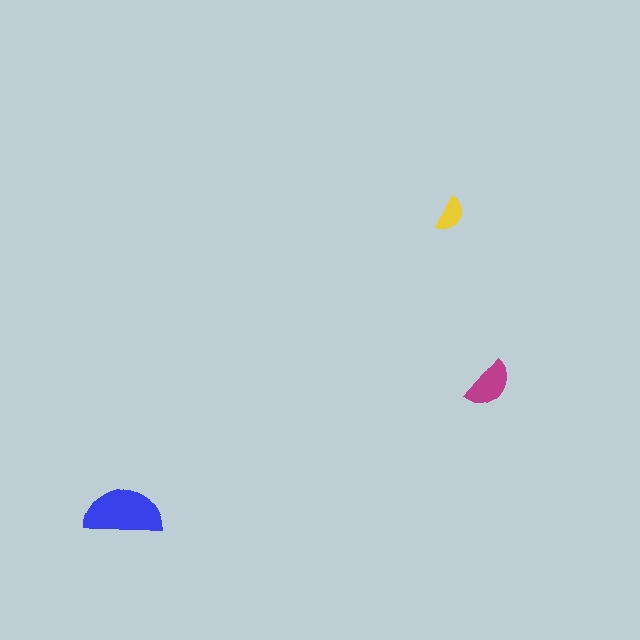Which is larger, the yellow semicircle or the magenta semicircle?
The magenta one.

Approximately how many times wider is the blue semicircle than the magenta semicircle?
About 1.5 times wider.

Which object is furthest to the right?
The magenta semicircle is rightmost.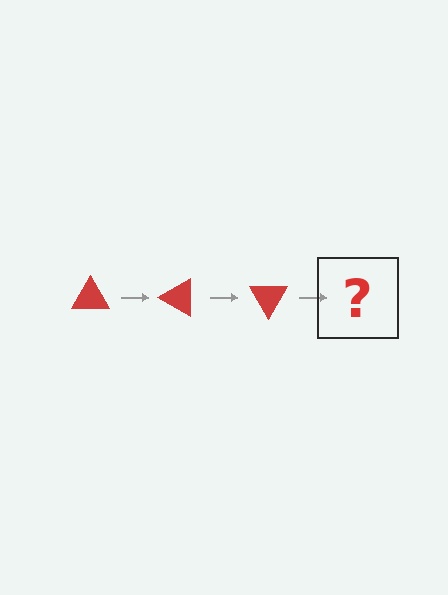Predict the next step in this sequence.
The next step is a red triangle rotated 90 degrees.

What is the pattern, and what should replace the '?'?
The pattern is that the triangle rotates 30 degrees each step. The '?' should be a red triangle rotated 90 degrees.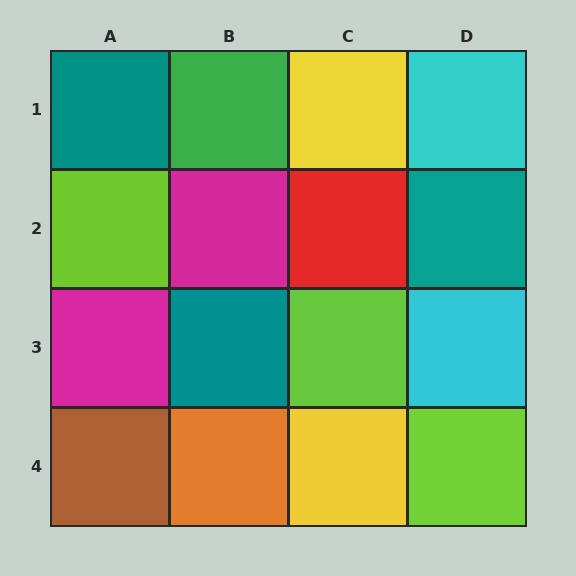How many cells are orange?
1 cell is orange.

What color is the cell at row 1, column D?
Cyan.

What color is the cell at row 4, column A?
Brown.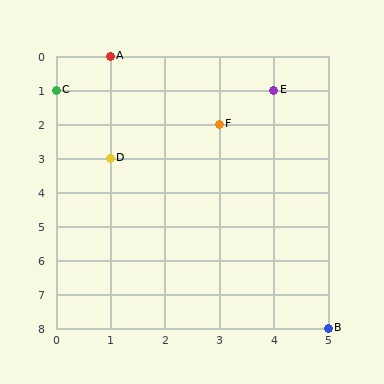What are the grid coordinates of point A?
Point A is at grid coordinates (1, 0).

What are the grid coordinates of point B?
Point B is at grid coordinates (5, 8).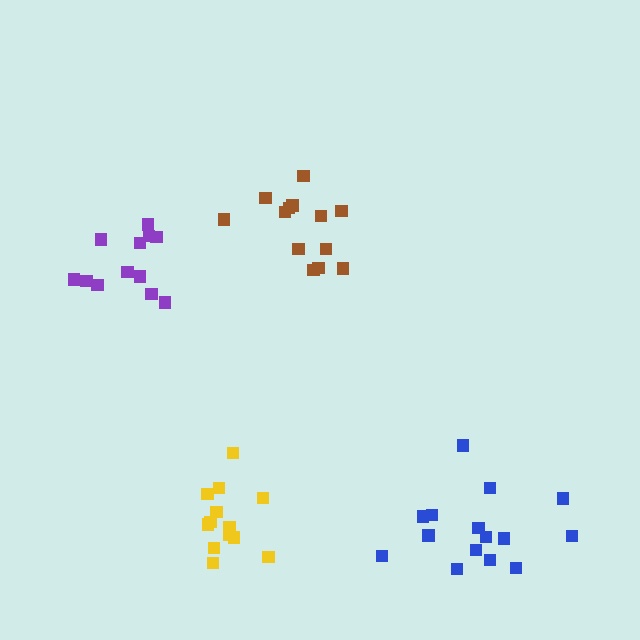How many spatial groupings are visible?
There are 4 spatial groupings.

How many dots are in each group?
Group 1: 15 dots, Group 2: 13 dots, Group 3: 12 dots, Group 4: 13 dots (53 total).